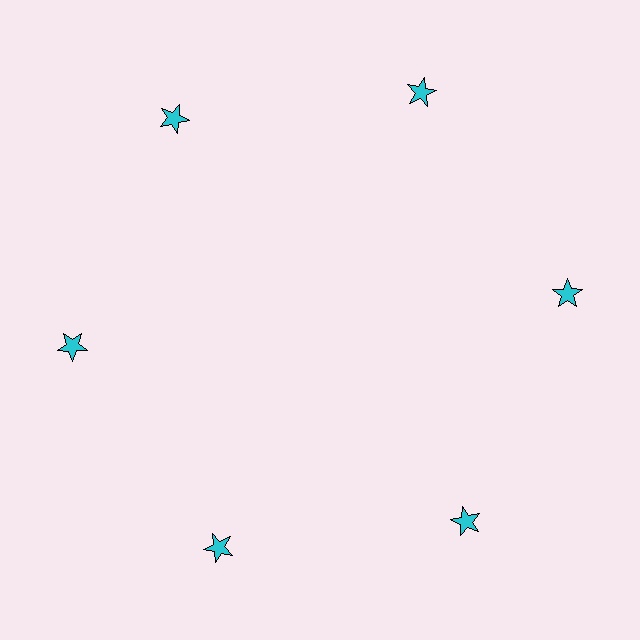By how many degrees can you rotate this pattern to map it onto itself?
The pattern maps onto itself every 60 degrees of rotation.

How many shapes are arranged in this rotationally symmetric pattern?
There are 6 shapes, arranged in 6 groups of 1.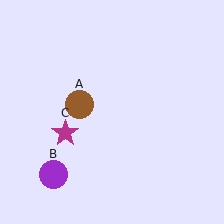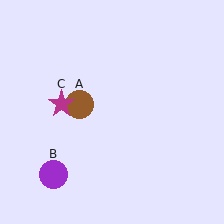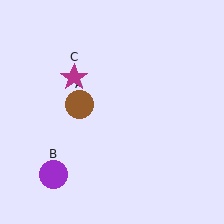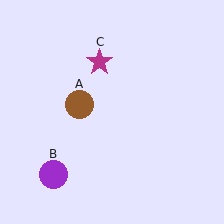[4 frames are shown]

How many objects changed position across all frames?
1 object changed position: magenta star (object C).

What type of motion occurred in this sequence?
The magenta star (object C) rotated clockwise around the center of the scene.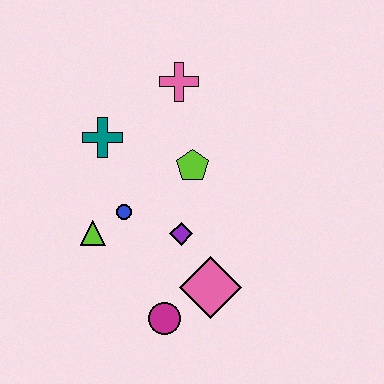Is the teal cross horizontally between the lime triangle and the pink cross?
Yes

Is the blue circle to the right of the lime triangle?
Yes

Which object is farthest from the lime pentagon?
The magenta circle is farthest from the lime pentagon.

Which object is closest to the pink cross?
The lime pentagon is closest to the pink cross.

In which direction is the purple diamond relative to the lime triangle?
The purple diamond is to the right of the lime triangle.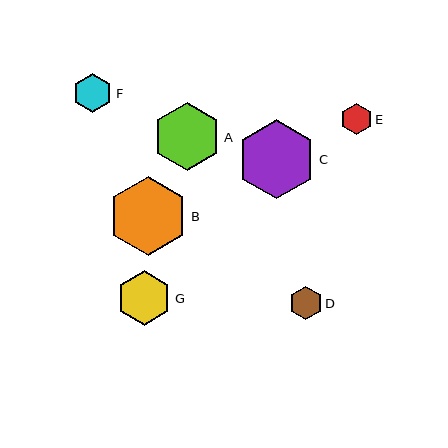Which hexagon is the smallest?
Hexagon E is the smallest with a size of approximately 31 pixels.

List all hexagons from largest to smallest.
From largest to smallest: B, C, A, G, F, D, E.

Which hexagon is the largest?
Hexagon B is the largest with a size of approximately 79 pixels.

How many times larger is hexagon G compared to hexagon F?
Hexagon G is approximately 1.4 times the size of hexagon F.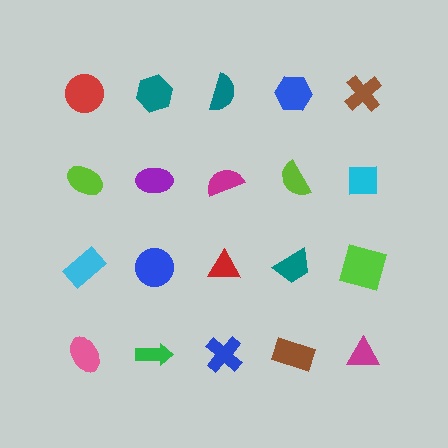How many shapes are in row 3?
5 shapes.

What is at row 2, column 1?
A lime ellipse.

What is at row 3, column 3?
A red triangle.